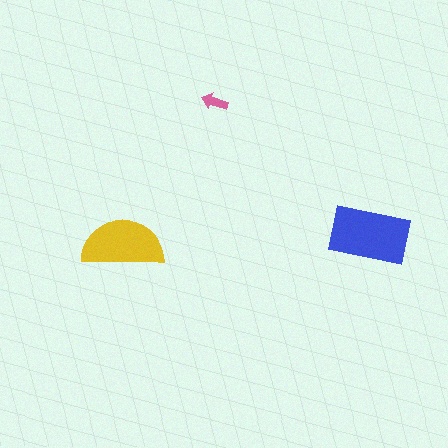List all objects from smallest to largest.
The pink arrow, the yellow semicircle, the blue rectangle.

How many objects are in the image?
There are 3 objects in the image.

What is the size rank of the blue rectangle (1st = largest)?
1st.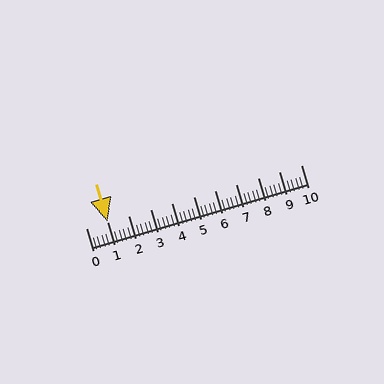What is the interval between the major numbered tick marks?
The major tick marks are spaced 1 units apart.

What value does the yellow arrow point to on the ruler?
The yellow arrow points to approximately 1.0.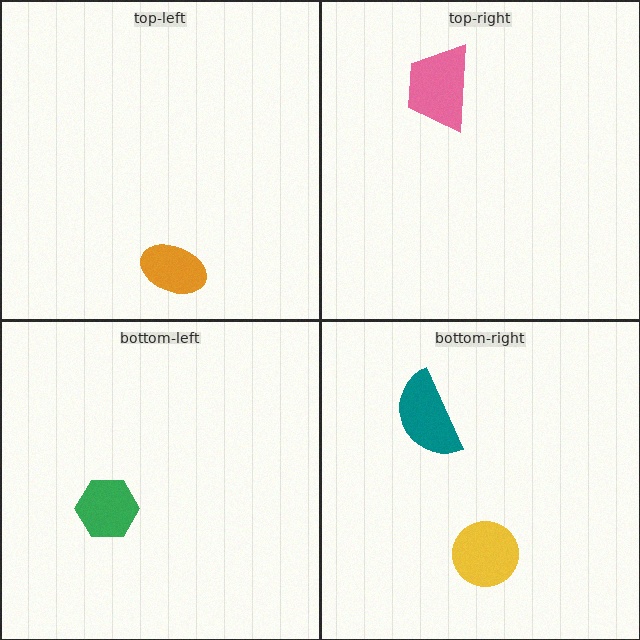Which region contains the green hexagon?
The bottom-left region.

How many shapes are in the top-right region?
1.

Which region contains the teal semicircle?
The bottom-right region.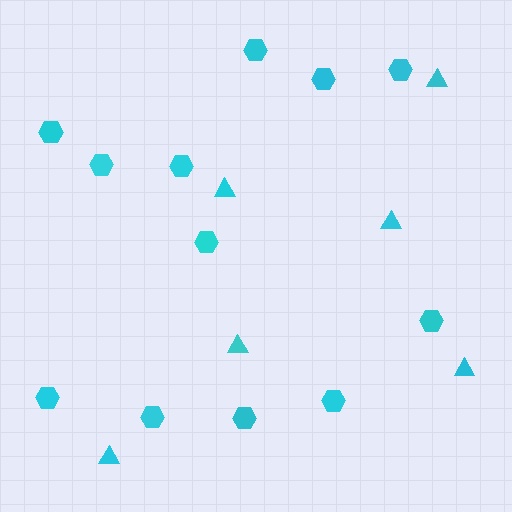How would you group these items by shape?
There are 2 groups: one group of triangles (6) and one group of hexagons (12).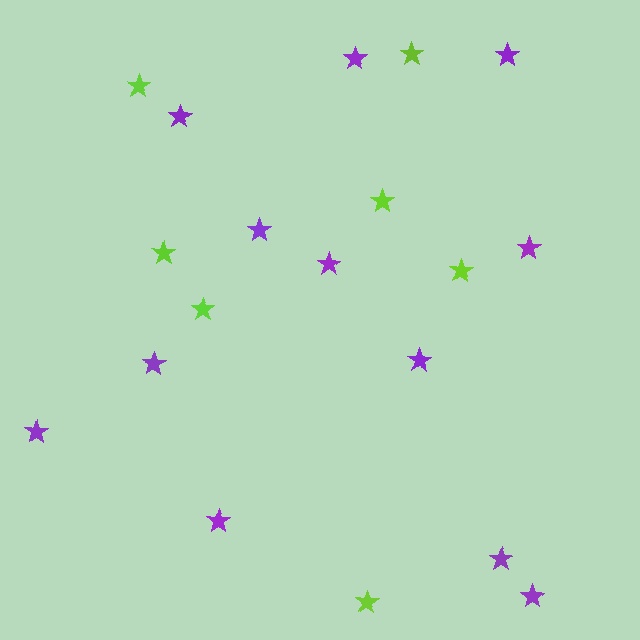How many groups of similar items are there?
There are 2 groups: one group of lime stars (7) and one group of purple stars (12).